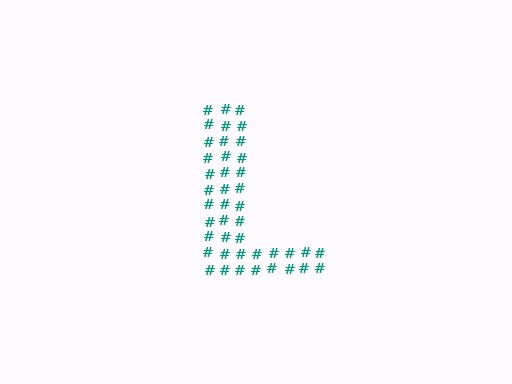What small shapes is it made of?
It is made of small hash symbols.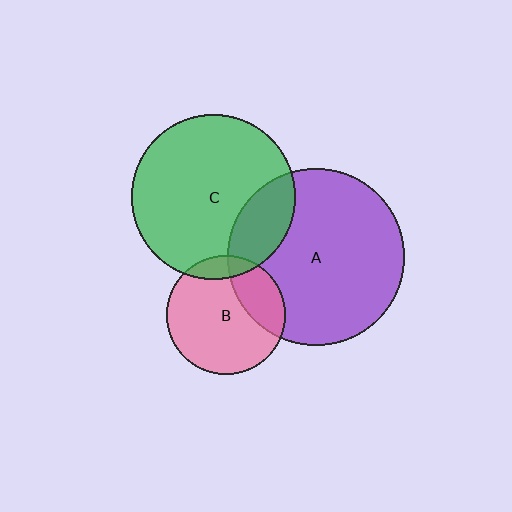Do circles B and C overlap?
Yes.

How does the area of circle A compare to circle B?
Approximately 2.2 times.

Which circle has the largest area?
Circle A (purple).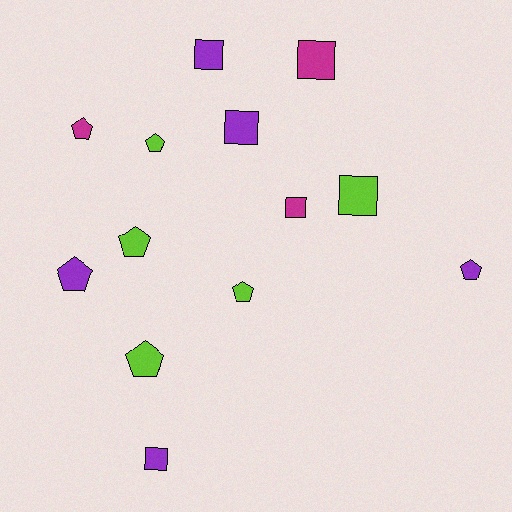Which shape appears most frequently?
Pentagon, with 7 objects.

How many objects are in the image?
There are 13 objects.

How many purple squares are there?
There are 3 purple squares.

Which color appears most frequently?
Lime, with 5 objects.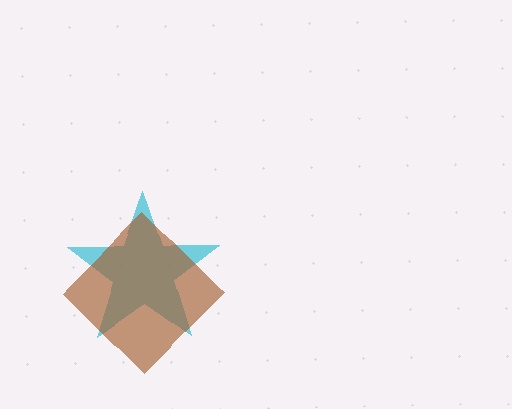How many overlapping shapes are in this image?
There are 2 overlapping shapes in the image.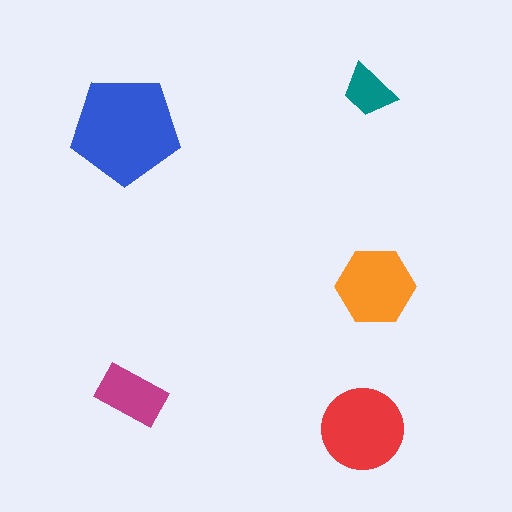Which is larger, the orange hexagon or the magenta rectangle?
The orange hexagon.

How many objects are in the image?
There are 5 objects in the image.